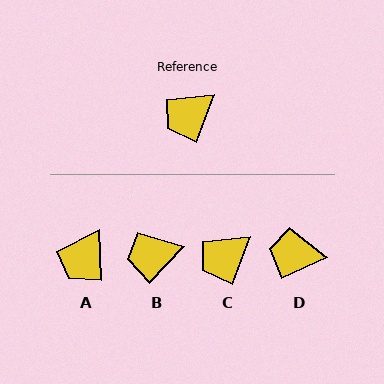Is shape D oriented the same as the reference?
No, it is off by about 44 degrees.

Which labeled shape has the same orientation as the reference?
C.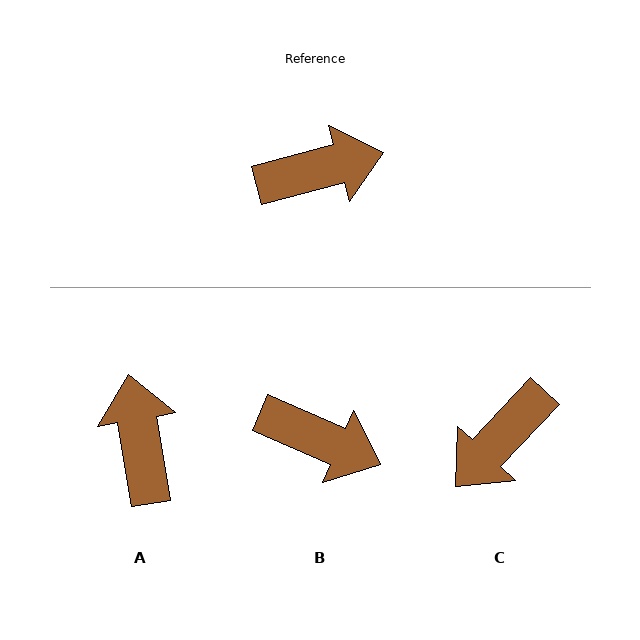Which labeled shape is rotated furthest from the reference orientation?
C, about 148 degrees away.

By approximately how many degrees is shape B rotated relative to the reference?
Approximately 38 degrees clockwise.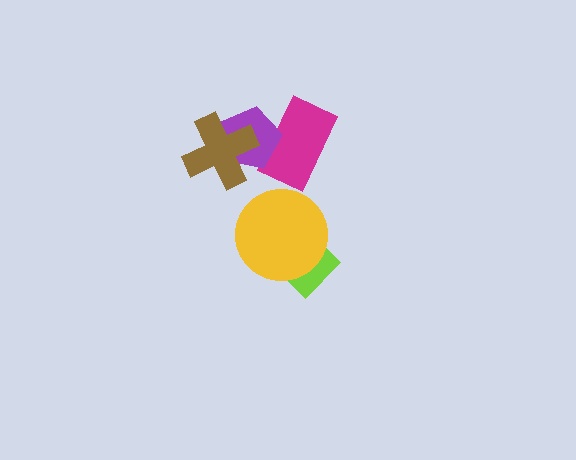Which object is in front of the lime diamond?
The yellow circle is in front of the lime diamond.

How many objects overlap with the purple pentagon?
2 objects overlap with the purple pentagon.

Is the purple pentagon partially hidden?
Yes, it is partially covered by another shape.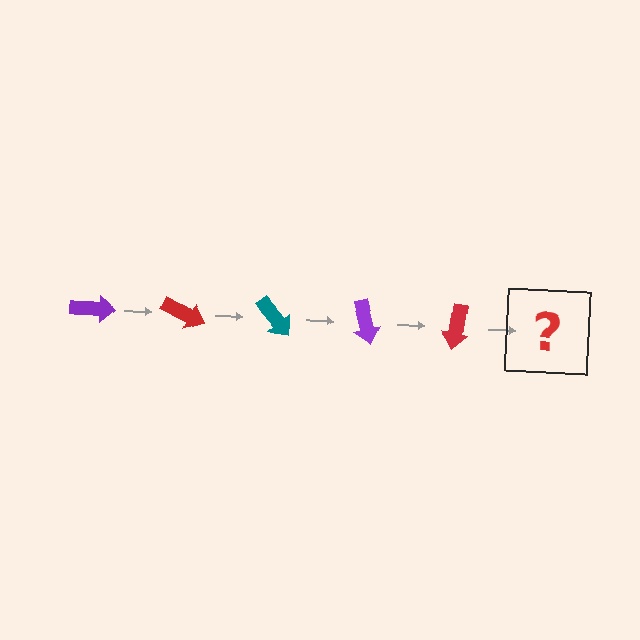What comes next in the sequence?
The next element should be a teal arrow, rotated 125 degrees from the start.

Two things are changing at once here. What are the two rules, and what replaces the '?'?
The two rules are that it rotates 25 degrees each step and the color cycles through purple, red, and teal. The '?' should be a teal arrow, rotated 125 degrees from the start.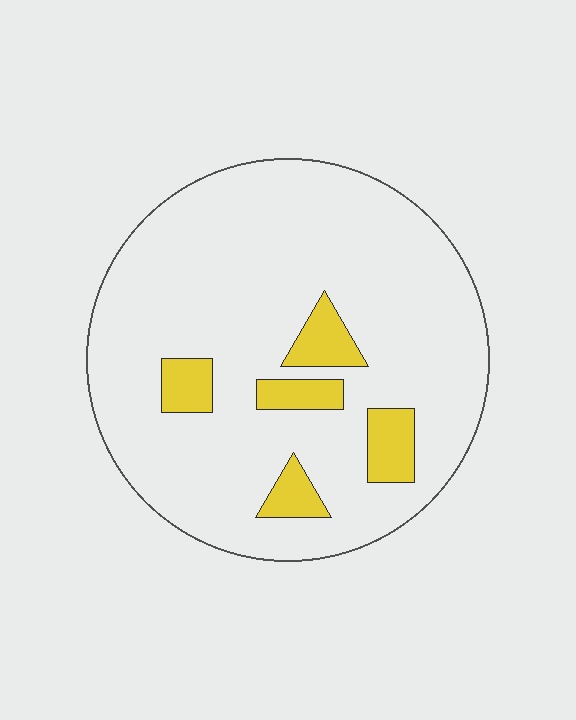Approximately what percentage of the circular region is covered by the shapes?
Approximately 10%.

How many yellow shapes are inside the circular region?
5.